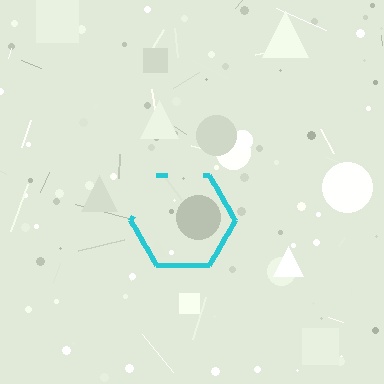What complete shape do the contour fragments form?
The contour fragments form a hexagon.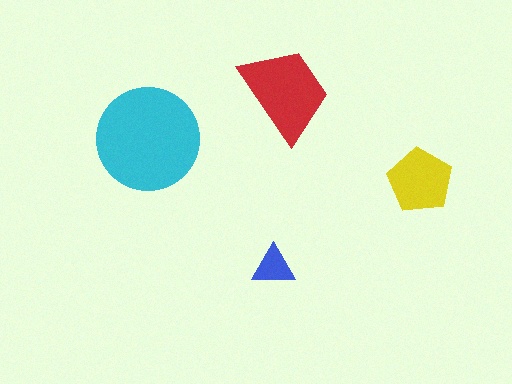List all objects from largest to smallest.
The cyan circle, the red trapezoid, the yellow pentagon, the blue triangle.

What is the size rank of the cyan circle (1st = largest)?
1st.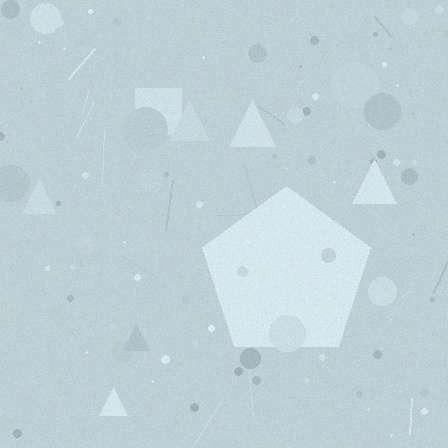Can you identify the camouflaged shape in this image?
The camouflaged shape is a pentagon.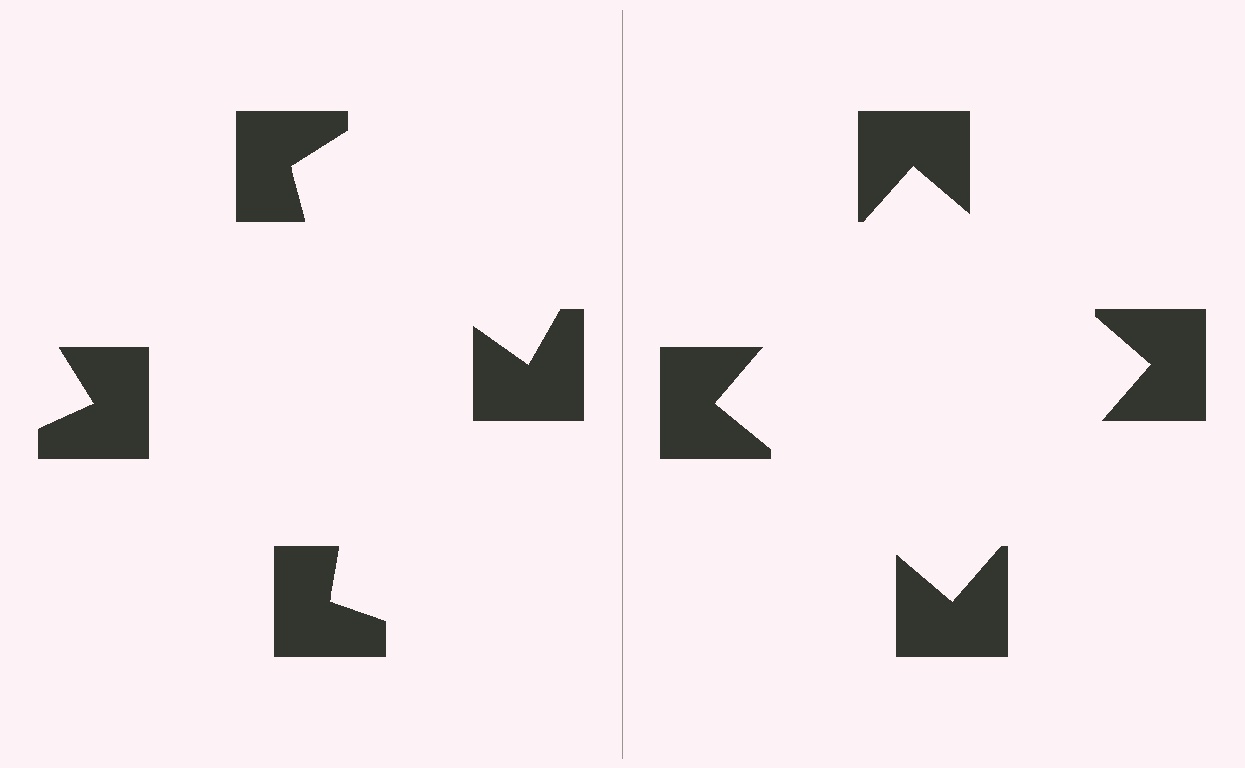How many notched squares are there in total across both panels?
8 — 4 on each side.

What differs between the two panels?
The notched squares are positioned identically on both sides; only the wedge orientations differ. On the right they align to a square; on the left they are misaligned.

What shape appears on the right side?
An illusory square.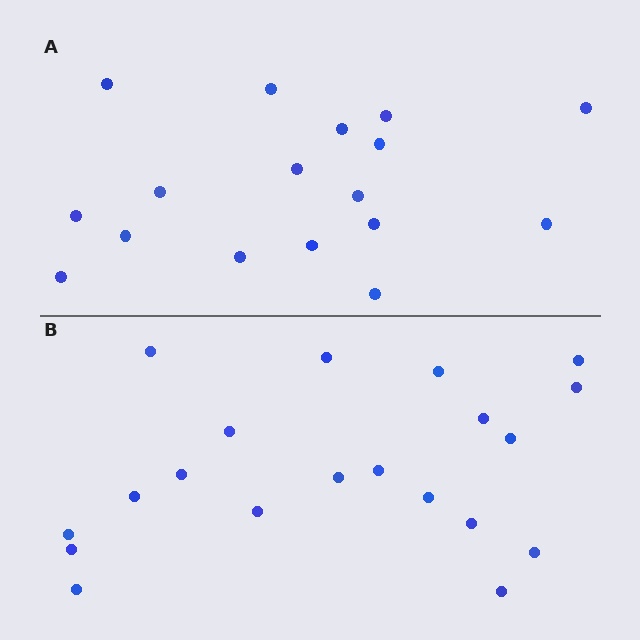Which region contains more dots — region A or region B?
Region B (the bottom region) has more dots.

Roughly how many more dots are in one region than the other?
Region B has just a few more — roughly 2 or 3 more dots than region A.